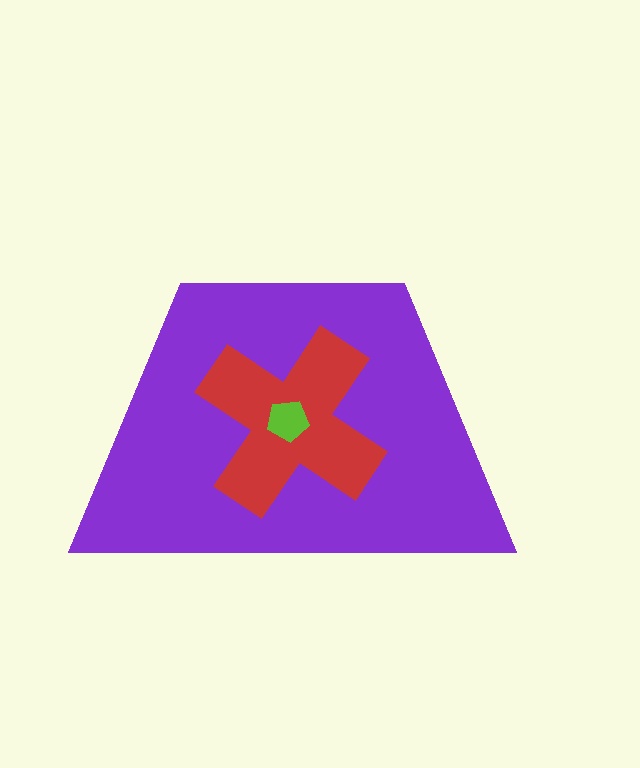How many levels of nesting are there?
3.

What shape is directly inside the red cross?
The lime pentagon.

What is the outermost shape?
The purple trapezoid.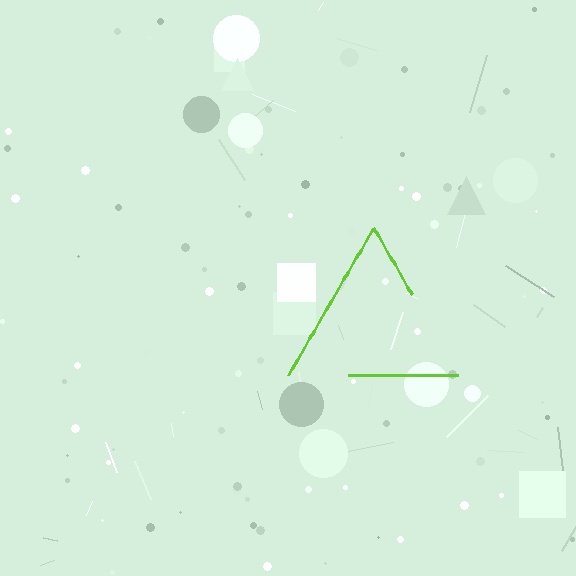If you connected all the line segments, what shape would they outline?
They would outline a triangle.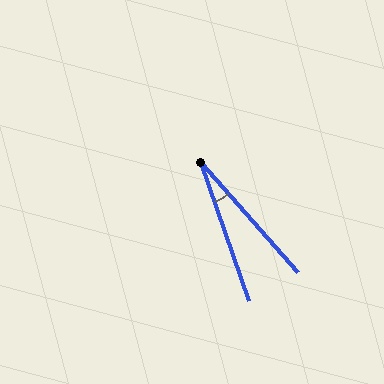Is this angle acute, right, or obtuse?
It is acute.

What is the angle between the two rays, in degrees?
Approximately 22 degrees.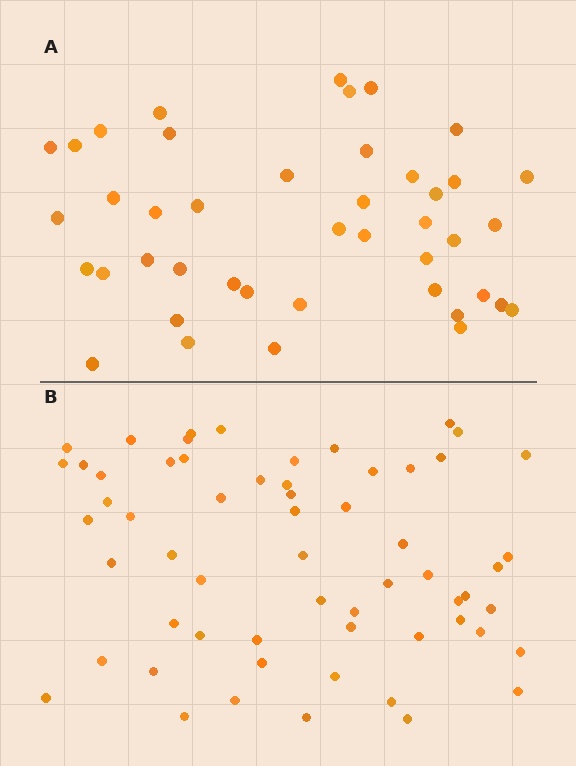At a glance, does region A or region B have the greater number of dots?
Region B (the bottom region) has more dots.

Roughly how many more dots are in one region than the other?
Region B has approximately 15 more dots than region A.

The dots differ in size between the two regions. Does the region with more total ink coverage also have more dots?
No. Region A has more total ink coverage because its dots are larger, but region B actually contains more individual dots. Total area can be misleading — the number of items is what matters here.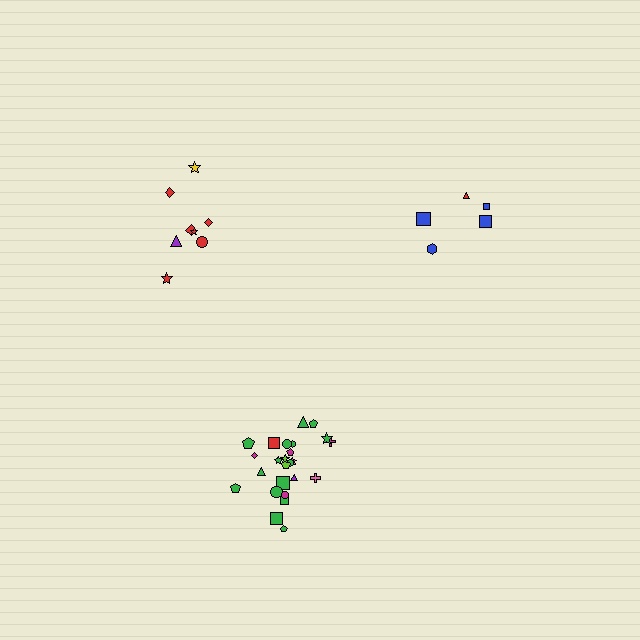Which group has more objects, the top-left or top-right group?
The top-left group.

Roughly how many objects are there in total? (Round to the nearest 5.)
Roughly 40 objects in total.